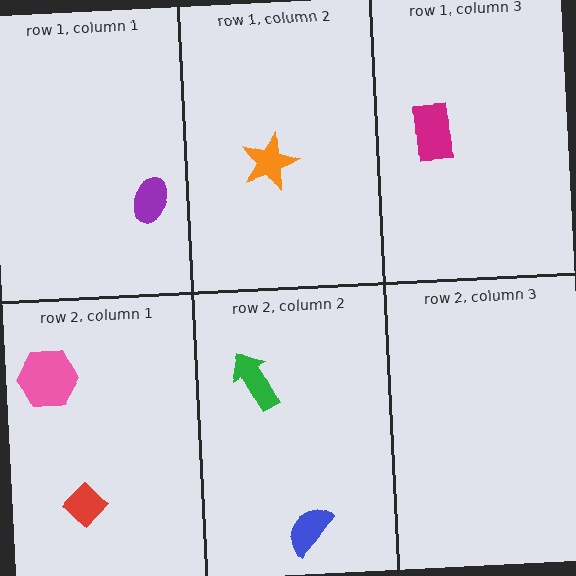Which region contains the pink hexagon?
The row 2, column 1 region.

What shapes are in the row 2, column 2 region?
The blue semicircle, the green arrow.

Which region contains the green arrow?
The row 2, column 2 region.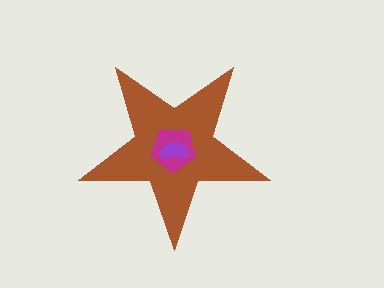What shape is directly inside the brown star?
The magenta pentagon.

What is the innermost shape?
The purple semicircle.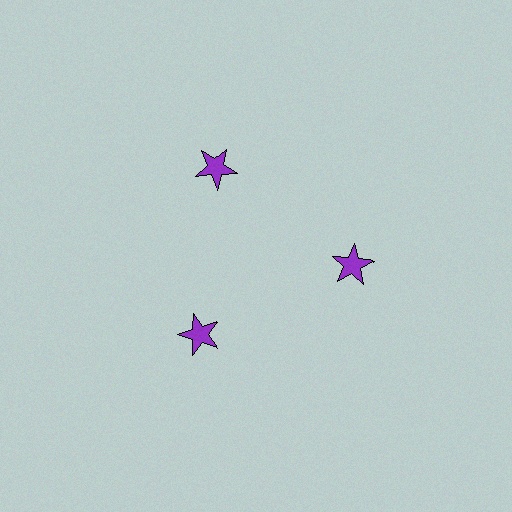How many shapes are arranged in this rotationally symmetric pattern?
There are 3 shapes, arranged in 3 groups of 1.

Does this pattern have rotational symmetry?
Yes, this pattern has 3-fold rotational symmetry. It looks the same after rotating 120 degrees around the center.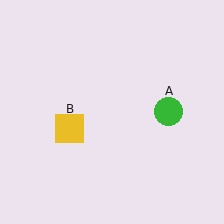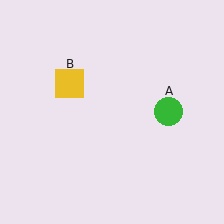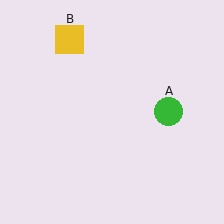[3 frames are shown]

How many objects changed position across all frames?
1 object changed position: yellow square (object B).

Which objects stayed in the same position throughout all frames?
Green circle (object A) remained stationary.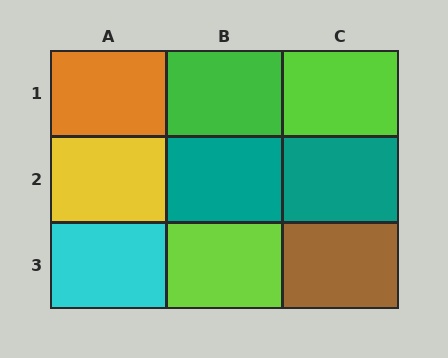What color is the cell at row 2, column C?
Teal.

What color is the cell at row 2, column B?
Teal.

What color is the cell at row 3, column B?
Lime.